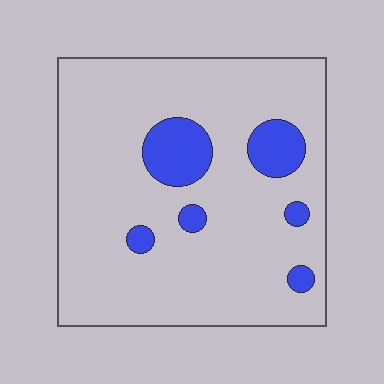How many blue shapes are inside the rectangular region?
6.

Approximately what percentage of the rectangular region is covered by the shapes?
Approximately 10%.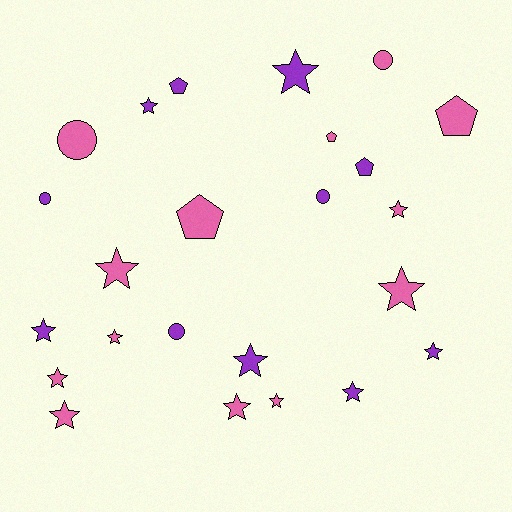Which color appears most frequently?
Pink, with 13 objects.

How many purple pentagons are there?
There are 2 purple pentagons.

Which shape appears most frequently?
Star, with 14 objects.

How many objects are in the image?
There are 24 objects.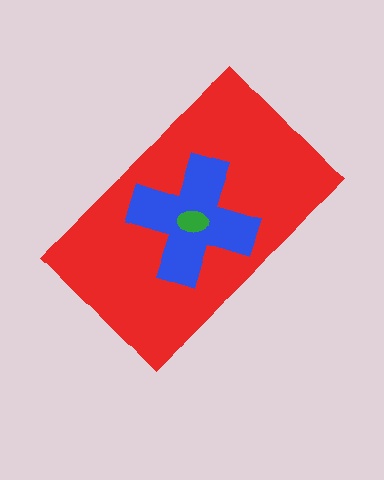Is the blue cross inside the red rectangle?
Yes.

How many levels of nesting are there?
3.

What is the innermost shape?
The green ellipse.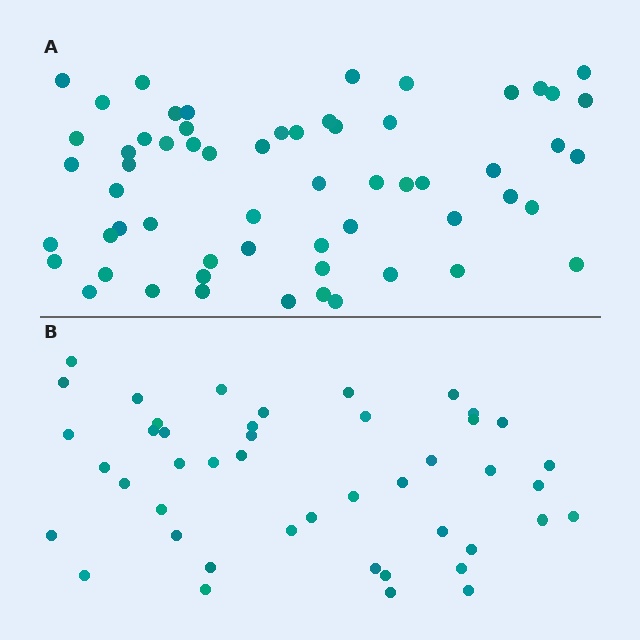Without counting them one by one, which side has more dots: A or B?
Region A (the top region) has more dots.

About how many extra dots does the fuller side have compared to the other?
Region A has approximately 15 more dots than region B.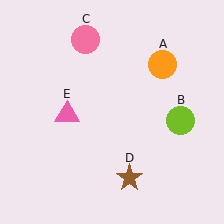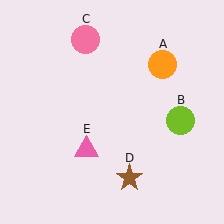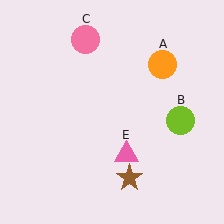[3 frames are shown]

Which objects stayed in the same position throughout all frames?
Orange circle (object A) and lime circle (object B) and pink circle (object C) and brown star (object D) remained stationary.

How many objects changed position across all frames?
1 object changed position: pink triangle (object E).